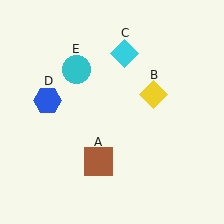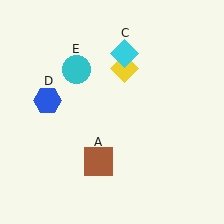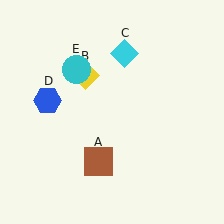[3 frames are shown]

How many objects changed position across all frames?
1 object changed position: yellow diamond (object B).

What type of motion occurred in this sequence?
The yellow diamond (object B) rotated counterclockwise around the center of the scene.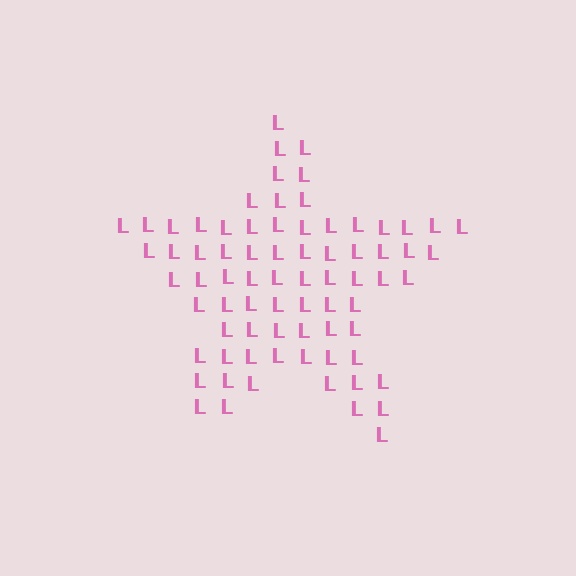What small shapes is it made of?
It is made of small letter L's.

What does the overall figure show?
The overall figure shows a star.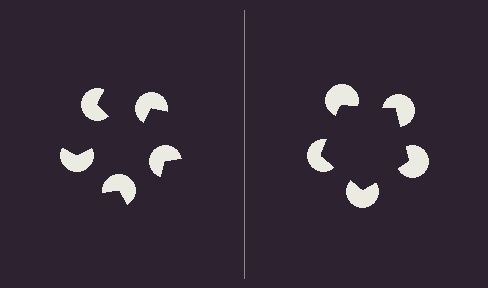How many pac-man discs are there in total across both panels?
10 — 5 on each side.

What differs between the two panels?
The pac-man discs are positioned identically on both sides; only the wedge orientations differ. On the right they align to a pentagon; on the left they are misaligned.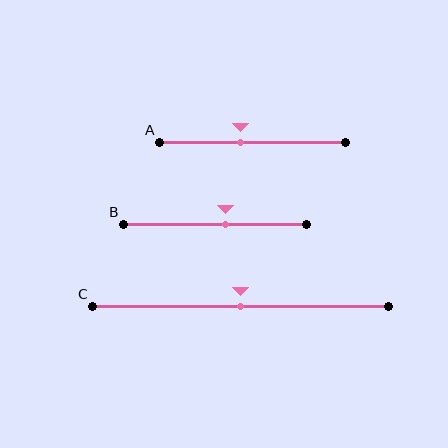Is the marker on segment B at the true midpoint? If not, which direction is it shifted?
No, the marker on segment B is shifted to the right by about 5% of the segment length.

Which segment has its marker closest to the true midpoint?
Segment C has its marker closest to the true midpoint.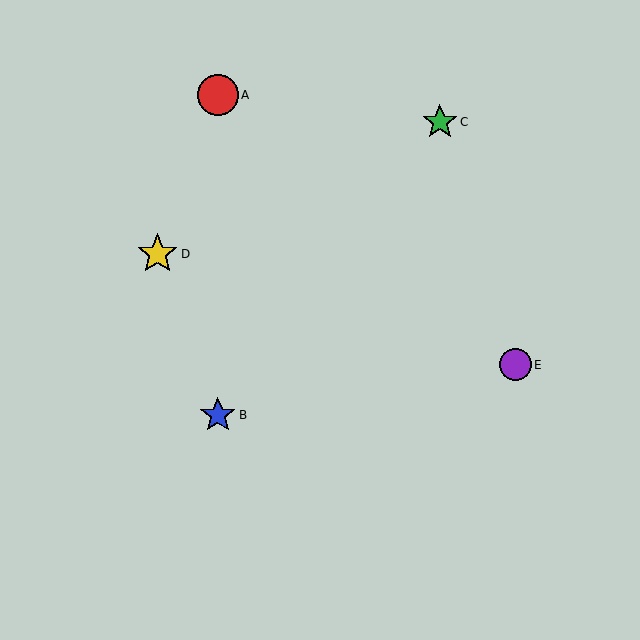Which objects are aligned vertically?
Objects A, B are aligned vertically.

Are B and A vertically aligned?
Yes, both are at x≈218.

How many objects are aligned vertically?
2 objects (A, B) are aligned vertically.